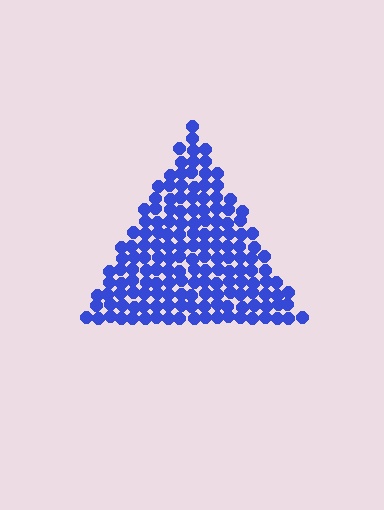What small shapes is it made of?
It is made of small circles.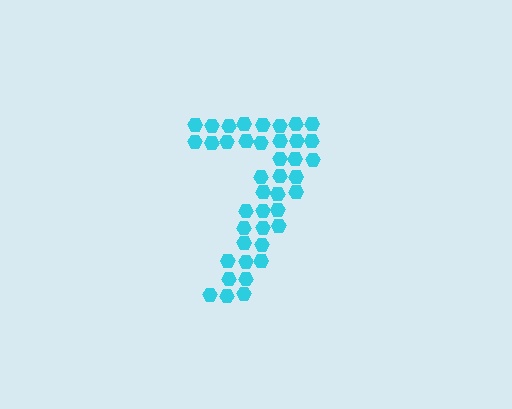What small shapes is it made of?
It is made of small hexagons.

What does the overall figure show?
The overall figure shows the digit 7.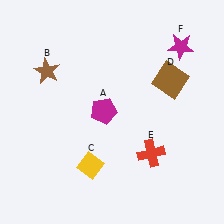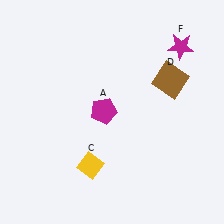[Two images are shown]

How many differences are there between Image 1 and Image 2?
There are 2 differences between the two images.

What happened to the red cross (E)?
The red cross (E) was removed in Image 2. It was in the bottom-right area of Image 1.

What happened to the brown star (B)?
The brown star (B) was removed in Image 2. It was in the top-left area of Image 1.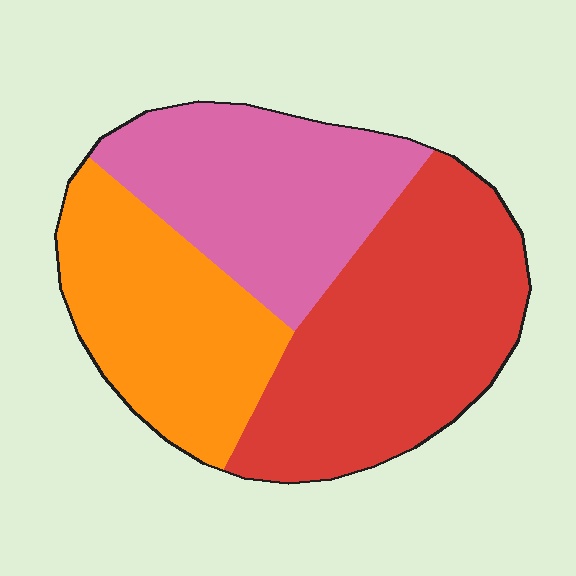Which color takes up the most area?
Red, at roughly 40%.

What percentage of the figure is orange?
Orange takes up between a quarter and a half of the figure.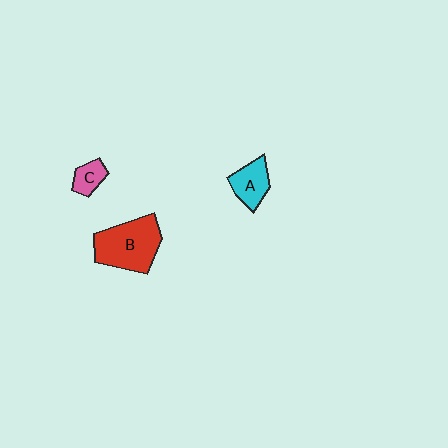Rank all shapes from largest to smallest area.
From largest to smallest: B (red), A (cyan), C (pink).